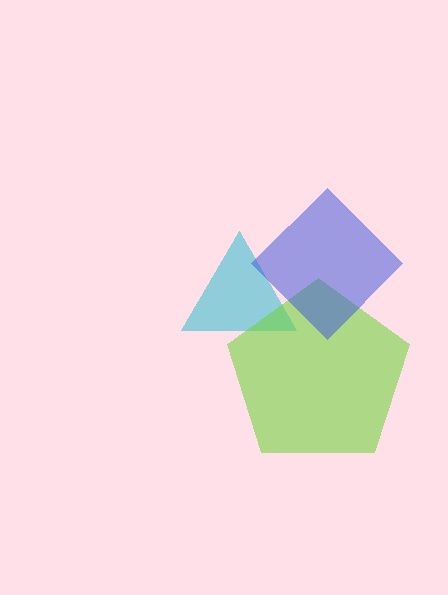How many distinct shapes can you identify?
There are 3 distinct shapes: a cyan triangle, a lime pentagon, a blue diamond.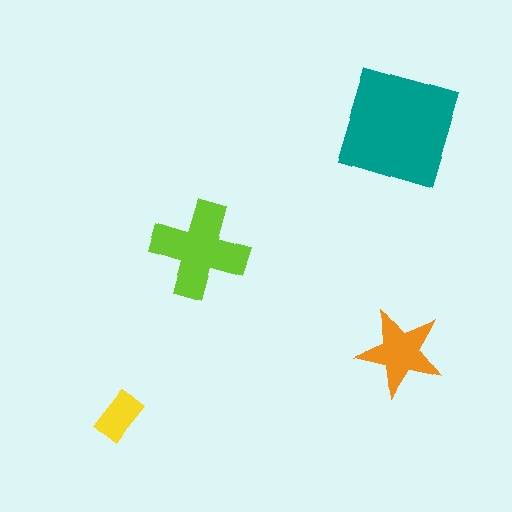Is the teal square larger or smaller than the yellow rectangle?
Larger.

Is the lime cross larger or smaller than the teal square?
Smaller.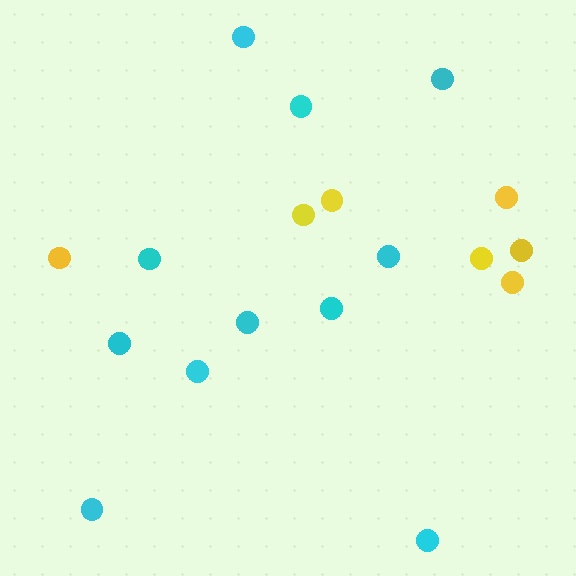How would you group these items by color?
There are 2 groups: one group of cyan circles (11) and one group of yellow circles (7).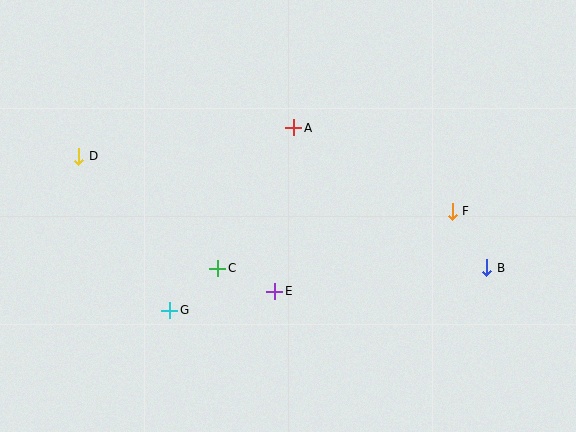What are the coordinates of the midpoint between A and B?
The midpoint between A and B is at (390, 198).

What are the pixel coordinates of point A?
Point A is at (294, 128).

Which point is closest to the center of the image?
Point E at (275, 291) is closest to the center.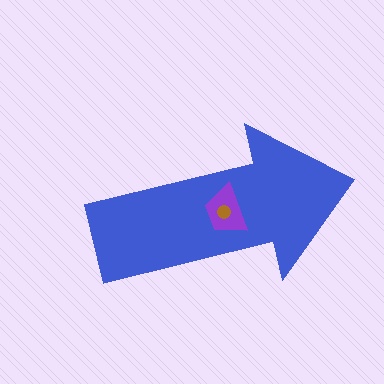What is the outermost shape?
The blue arrow.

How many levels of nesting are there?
3.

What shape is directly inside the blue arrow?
The purple trapezoid.